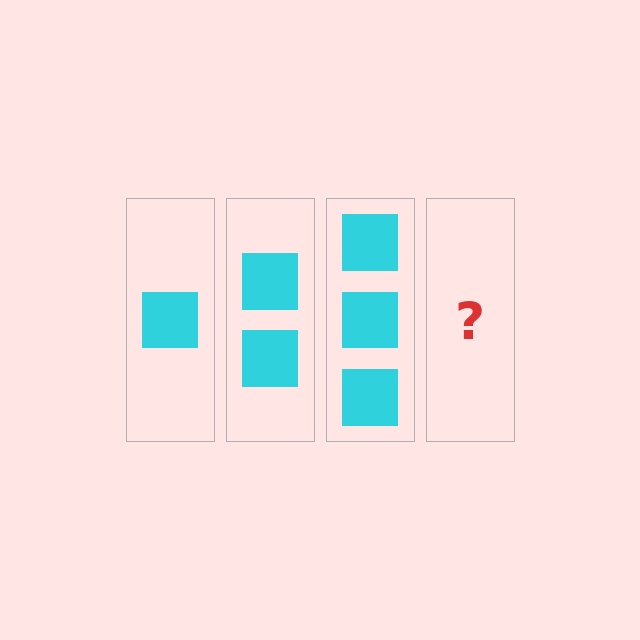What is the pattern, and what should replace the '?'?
The pattern is that each step adds one more square. The '?' should be 4 squares.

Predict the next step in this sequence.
The next step is 4 squares.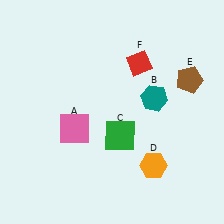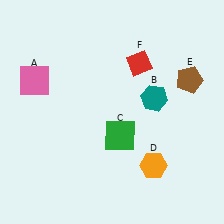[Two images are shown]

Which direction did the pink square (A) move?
The pink square (A) moved up.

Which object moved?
The pink square (A) moved up.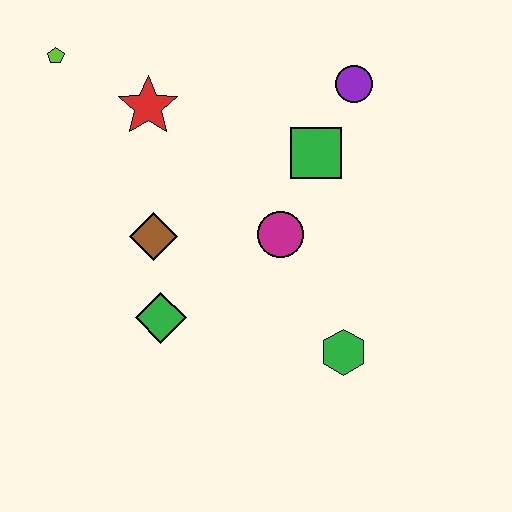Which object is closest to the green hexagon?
The magenta circle is closest to the green hexagon.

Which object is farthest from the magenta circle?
The lime pentagon is farthest from the magenta circle.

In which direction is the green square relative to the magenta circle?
The green square is above the magenta circle.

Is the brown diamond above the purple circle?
No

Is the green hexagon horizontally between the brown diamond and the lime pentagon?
No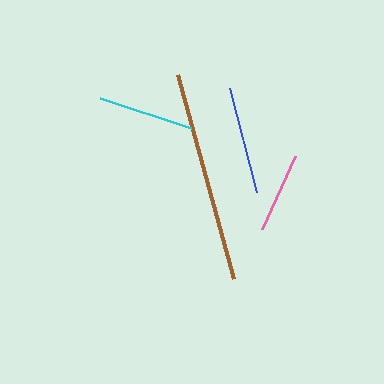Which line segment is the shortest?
The pink line is the shortest at approximately 80 pixels.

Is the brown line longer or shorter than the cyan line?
The brown line is longer than the cyan line.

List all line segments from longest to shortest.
From longest to shortest: brown, blue, cyan, pink.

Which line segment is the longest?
The brown line is the longest at approximately 211 pixels.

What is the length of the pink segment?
The pink segment is approximately 80 pixels long.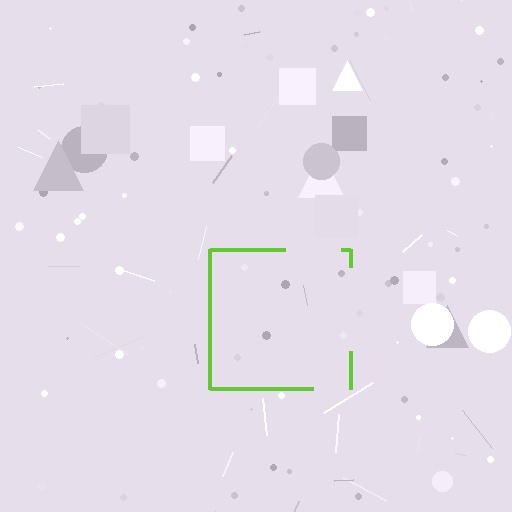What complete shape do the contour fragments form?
The contour fragments form a square.